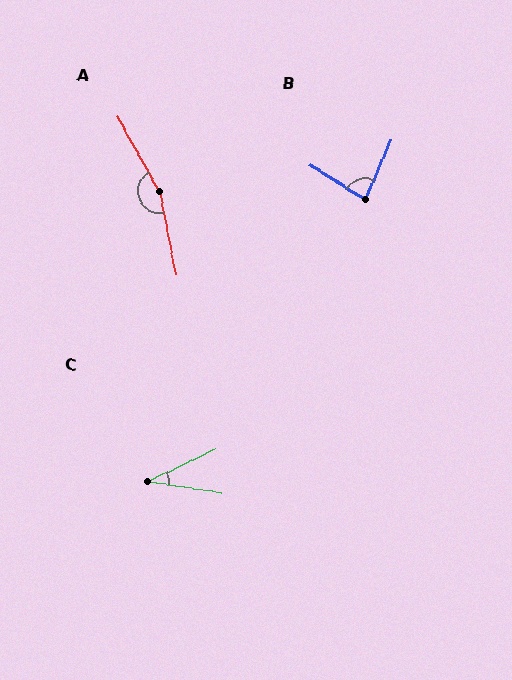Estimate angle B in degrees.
Approximately 82 degrees.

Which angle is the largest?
A, at approximately 162 degrees.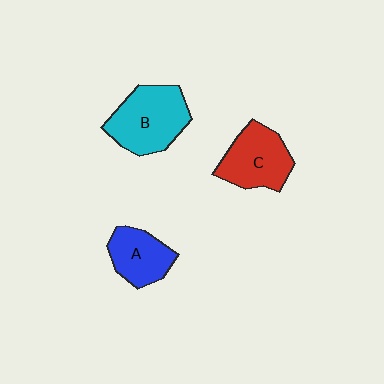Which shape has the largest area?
Shape B (cyan).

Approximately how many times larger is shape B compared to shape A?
Approximately 1.5 times.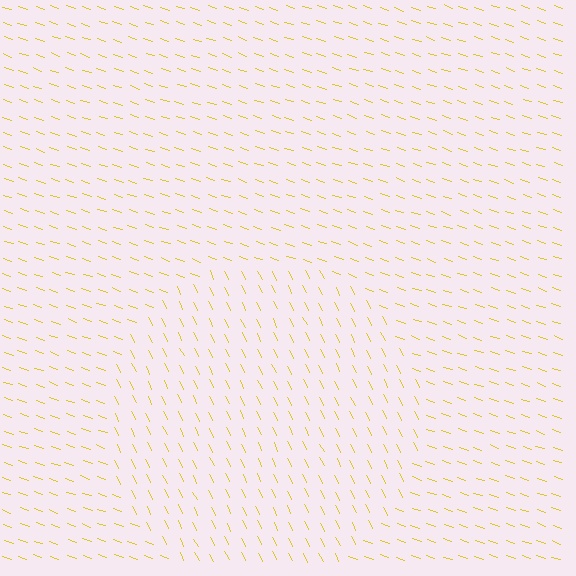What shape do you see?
I see a circle.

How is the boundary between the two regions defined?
The boundary is defined purely by a change in line orientation (approximately 45 degrees difference). All lines are the same color and thickness.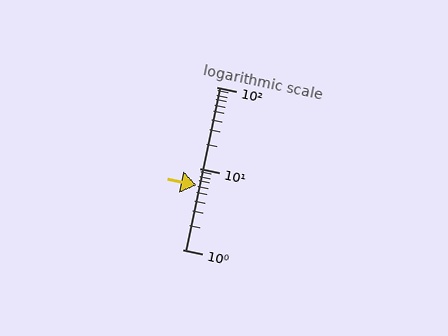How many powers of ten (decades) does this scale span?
The scale spans 2 decades, from 1 to 100.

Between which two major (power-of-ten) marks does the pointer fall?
The pointer is between 1 and 10.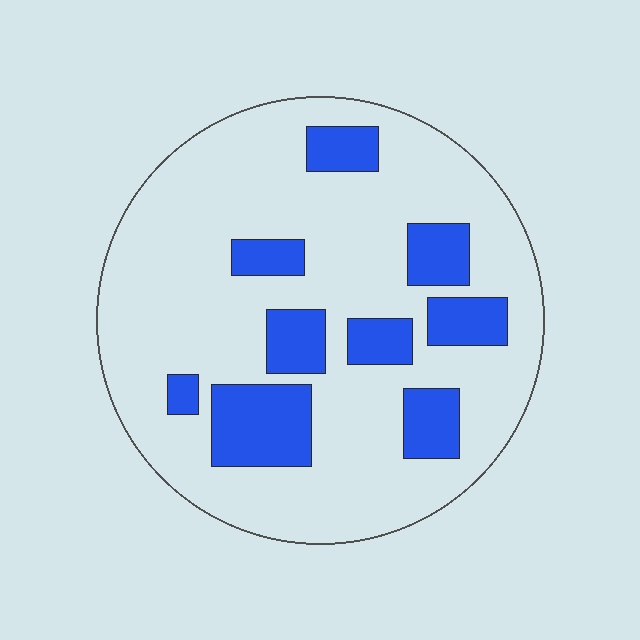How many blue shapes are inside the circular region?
9.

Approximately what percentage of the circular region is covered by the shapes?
Approximately 20%.